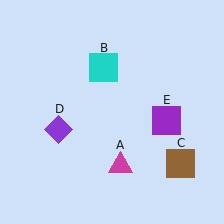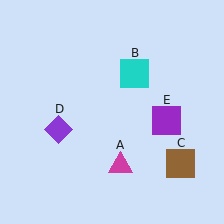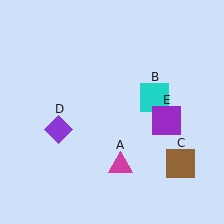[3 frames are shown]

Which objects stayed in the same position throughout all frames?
Magenta triangle (object A) and brown square (object C) and purple diamond (object D) and purple square (object E) remained stationary.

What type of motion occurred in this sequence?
The cyan square (object B) rotated clockwise around the center of the scene.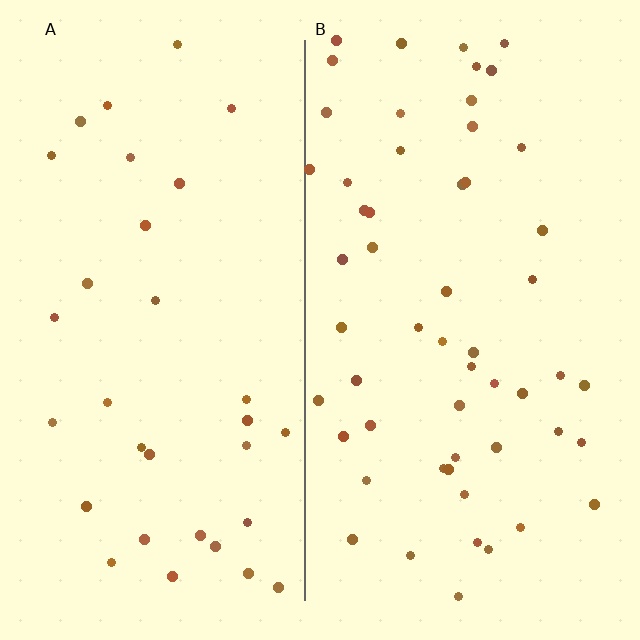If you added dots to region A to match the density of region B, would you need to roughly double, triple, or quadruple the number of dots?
Approximately double.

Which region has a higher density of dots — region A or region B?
B (the right).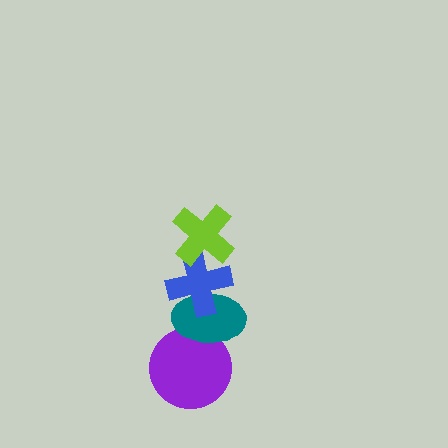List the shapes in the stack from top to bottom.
From top to bottom: the lime cross, the blue cross, the teal ellipse, the purple circle.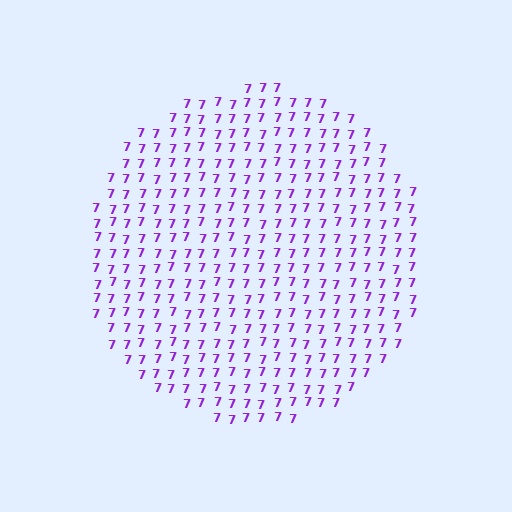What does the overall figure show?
The overall figure shows a circle.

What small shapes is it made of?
It is made of small digit 7's.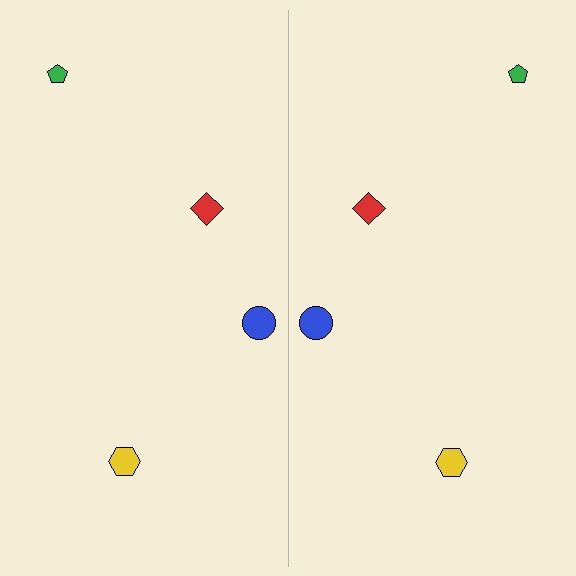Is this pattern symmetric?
Yes, this pattern has bilateral (reflection) symmetry.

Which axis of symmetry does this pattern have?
The pattern has a vertical axis of symmetry running through the center of the image.